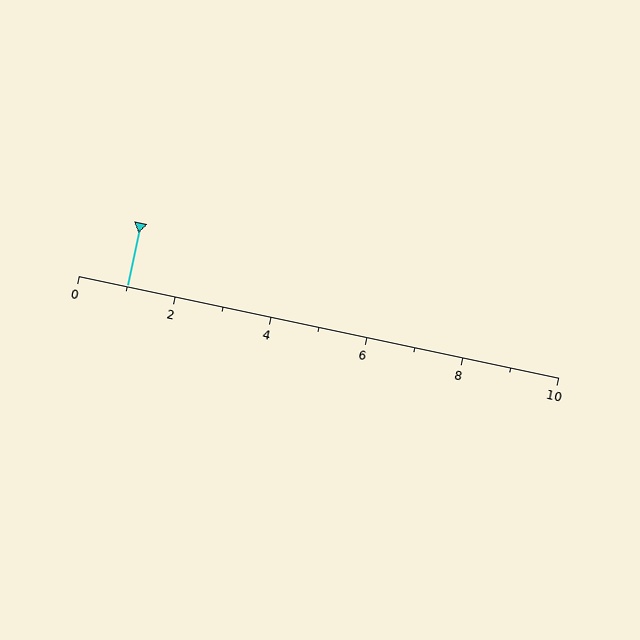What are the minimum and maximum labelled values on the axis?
The axis runs from 0 to 10.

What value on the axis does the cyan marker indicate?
The marker indicates approximately 1.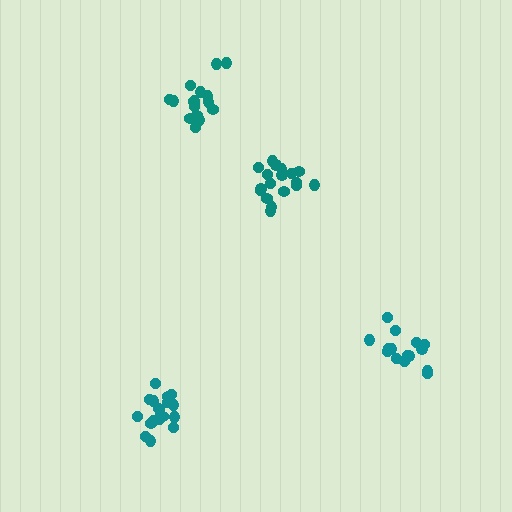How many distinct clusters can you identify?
There are 4 distinct clusters.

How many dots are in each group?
Group 1: 16 dots, Group 2: 18 dots, Group 3: 15 dots, Group 4: 18 dots (67 total).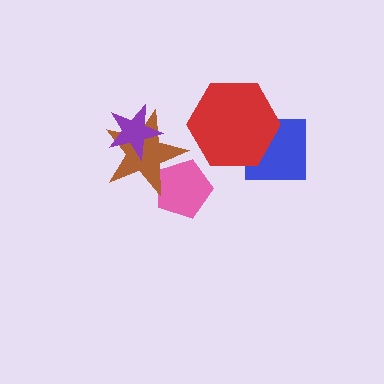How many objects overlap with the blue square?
1 object overlaps with the blue square.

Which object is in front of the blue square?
The red hexagon is in front of the blue square.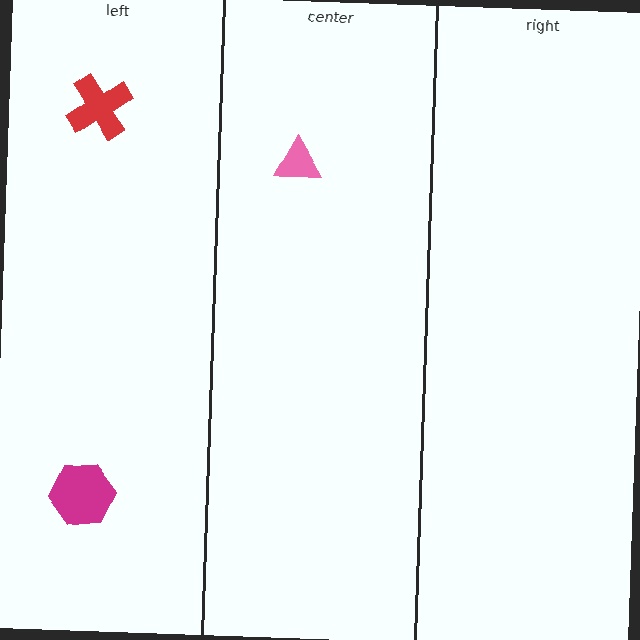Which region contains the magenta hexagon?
The left region.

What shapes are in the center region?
The pink triangle.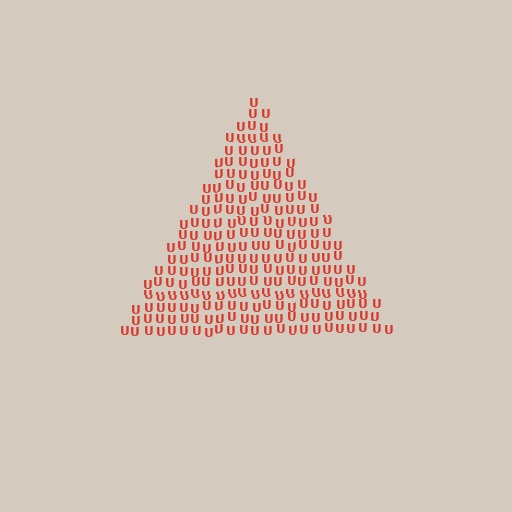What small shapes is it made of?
It is made of small letter U's.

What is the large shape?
The large shape is a triangle.